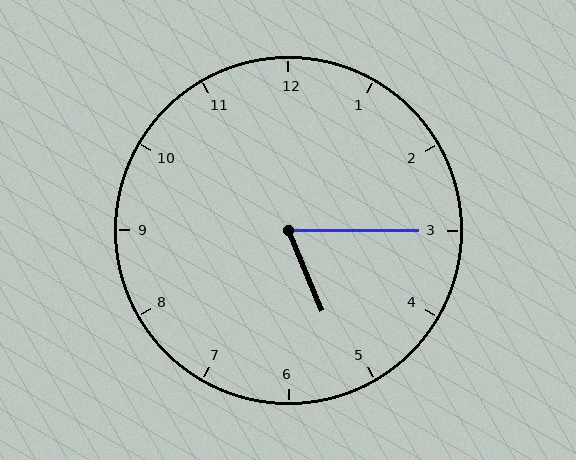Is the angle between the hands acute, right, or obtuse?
It is acute.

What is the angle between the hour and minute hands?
Approximately 68 degrees.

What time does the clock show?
5:15.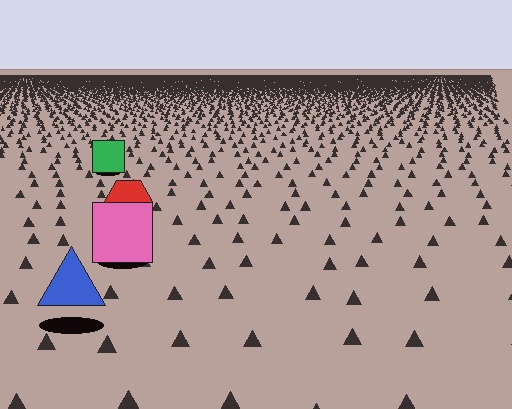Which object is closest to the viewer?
The blue triangle is closest. The texture marks near it are larger and more spread out.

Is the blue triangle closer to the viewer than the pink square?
Yes. The blue triangle is closer — you can tell from the texture gradient: the ground texture is coarser near it.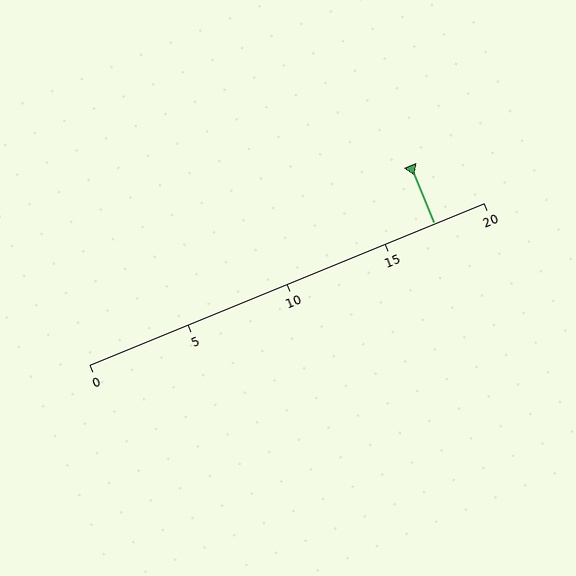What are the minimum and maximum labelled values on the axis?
The axis runs from 0 to 20.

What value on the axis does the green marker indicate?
The marker indicates approximately 17.5.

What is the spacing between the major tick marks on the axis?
The major ticks are spaced 5 apart.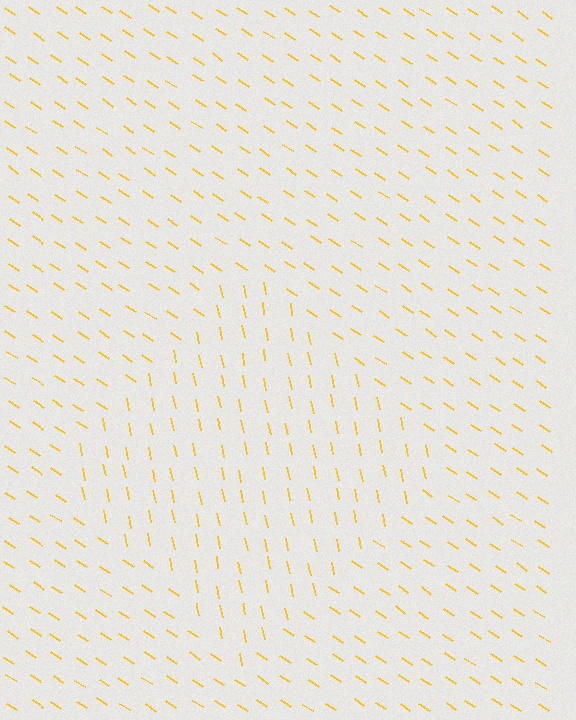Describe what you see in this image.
The image is filled with small yellow line segments. A diamond region in the image has lines oriented differently from the surrounding lines, creating a visible texture boundary.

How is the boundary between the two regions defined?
The boundary is defined purely by a change in line orientation (approximately 45 degrees difference). All lines are the same color and thickness.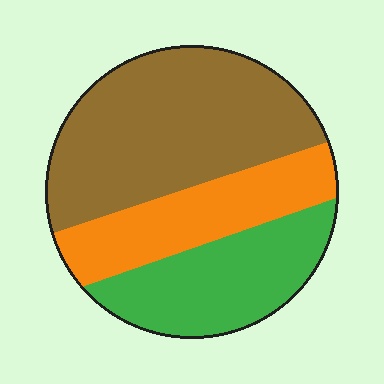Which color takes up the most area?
Brown, at roughly 50%.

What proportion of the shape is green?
Green takes up about one quarter (1/4) of the shape.